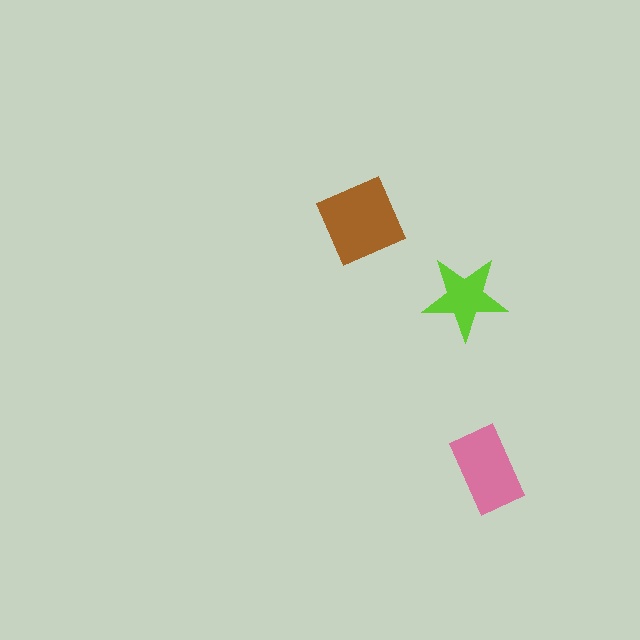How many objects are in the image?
There are 3 objects in the image.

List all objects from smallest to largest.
The lime star, the pink rectangle, the brown diamond.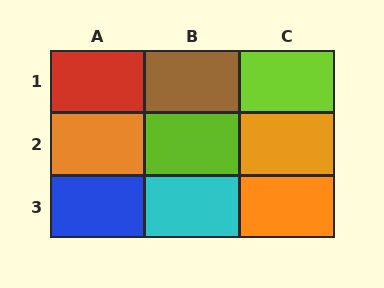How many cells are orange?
3 cells are orange.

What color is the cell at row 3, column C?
Orange.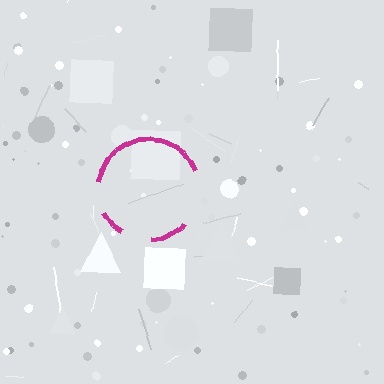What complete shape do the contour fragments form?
The contour fragments form a circle.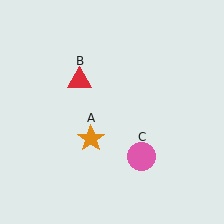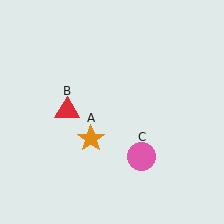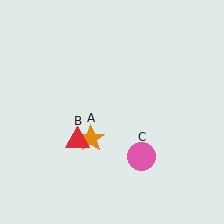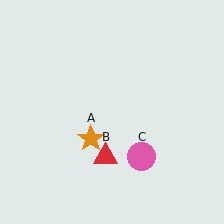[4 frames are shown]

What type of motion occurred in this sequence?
The red triangle (object B) rotated counterclockwise around the center of the scene.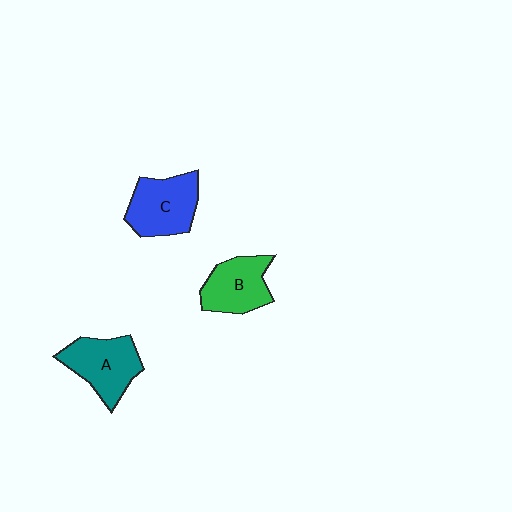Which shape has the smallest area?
Shape B (green).